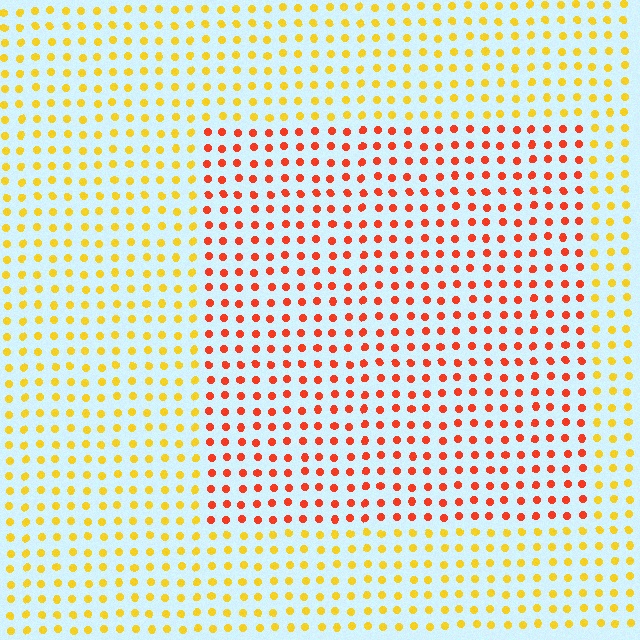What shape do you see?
I see a rectangle.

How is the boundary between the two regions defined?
The boundary is defined purely by a slight shift in hue (about 43 degrees). Spacing, size, and orientation are identical on both sides.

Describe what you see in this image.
The image is filled with small yellow elements in a uniform arrangement. A rectangle-shaped region is visible where the elements are tinted to a slightly different hue, forming a subtle color boundary.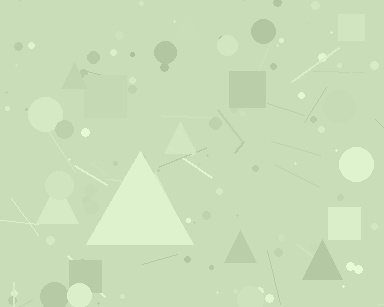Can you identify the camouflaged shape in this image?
The camouflaged shape is a triangle.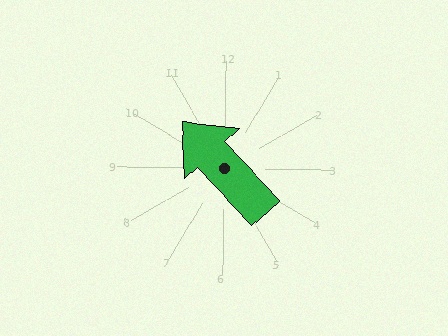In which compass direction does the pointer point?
Northwest.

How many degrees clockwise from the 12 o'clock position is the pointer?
Approximately 317 degrees.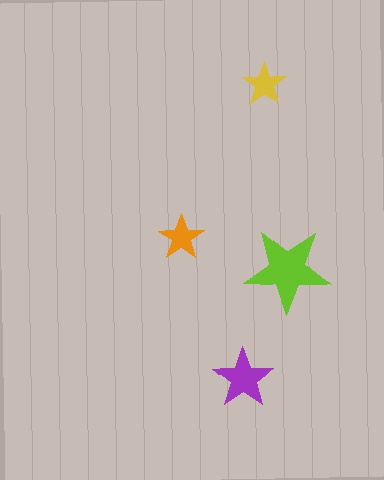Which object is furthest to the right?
The lime star is rightmost.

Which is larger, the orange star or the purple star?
The purple one.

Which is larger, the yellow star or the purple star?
The purple one.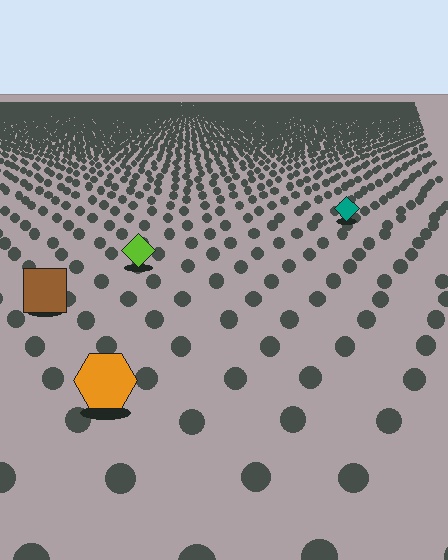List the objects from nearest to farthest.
From nearest to farthest: the orange hexagon, the brown square, the lime diamond, the teal diamond.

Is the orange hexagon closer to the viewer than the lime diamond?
Yes. The orange hexagon is closer — you can tell from the texture gradient: the ground texture is coarser near it.